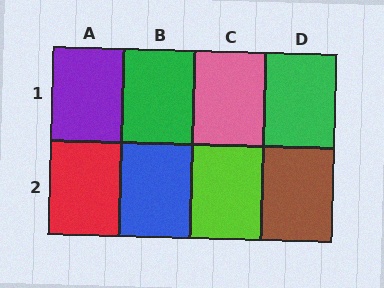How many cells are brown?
1 cell is brown.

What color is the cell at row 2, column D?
Brown.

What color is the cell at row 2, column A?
Red.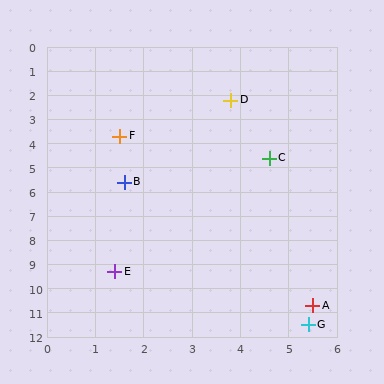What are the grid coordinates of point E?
Point E is at approximately (1.4, 9.3).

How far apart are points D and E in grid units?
Points D and E are about 7.5 grid units apart.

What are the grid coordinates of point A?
Point A is at approximately (5.5, 10.7).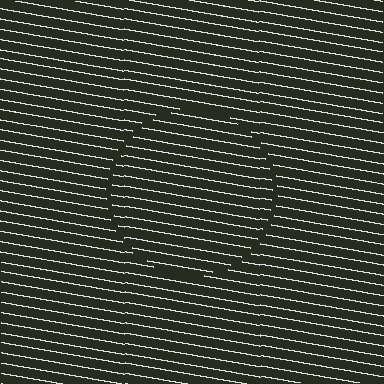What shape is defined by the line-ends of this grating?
An illusory circle. The interior of the shape contains the same grating, shifted by half a period — the contour is defined by the phase discontinuity where line-ends from the inner and outer gratings abut.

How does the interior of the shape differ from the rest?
The interior of the shape contains the same grating, shifted by half a period — the contour is defined by the phase discontinuity where line-ends from the inner and outer gratings abut.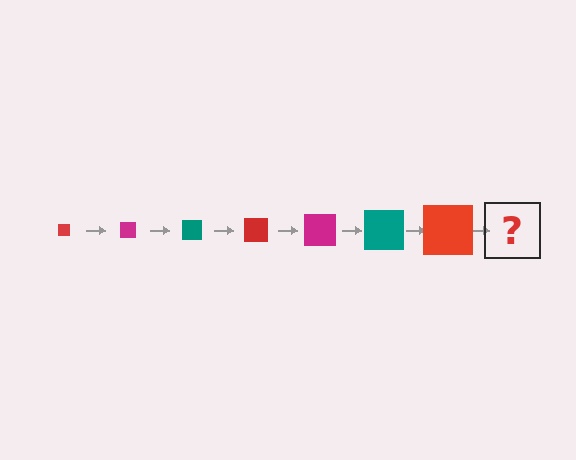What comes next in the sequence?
The next element should be a magenta square, larger than the previous one.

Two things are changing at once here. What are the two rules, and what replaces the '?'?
The two rules are that the square grows larger each step and the color cycles through red, magenta, and teal. The '?' should be a magenta square, larger than the previous one.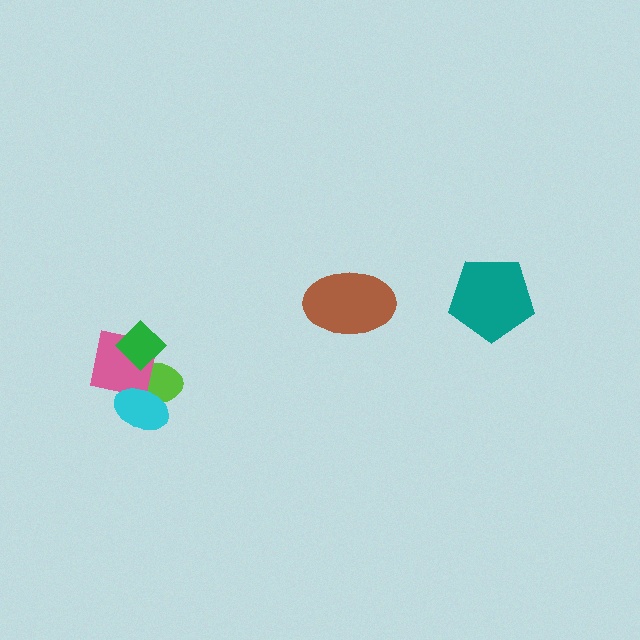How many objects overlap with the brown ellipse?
0 objects overlap with the brown ellipse.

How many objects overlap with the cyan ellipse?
2 objects overlap with the cyan ellipse.